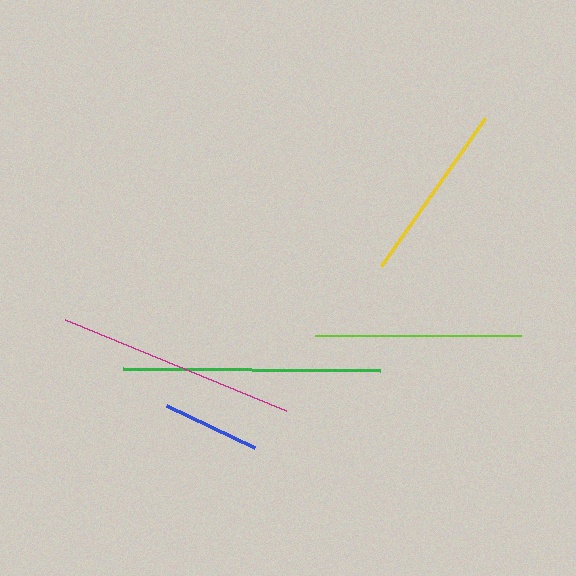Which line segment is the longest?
The green line is the longest at approximately 257 pixels.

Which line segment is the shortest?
The blue line is the shortest at approximately 98 pixels.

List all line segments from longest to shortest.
From longest to shortest: green, magenta, lime, yellow, blue.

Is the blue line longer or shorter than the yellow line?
The yellow line is longer than the blue line.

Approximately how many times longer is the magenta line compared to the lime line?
The magenta line is approximately 1.2 times the length of the lime line.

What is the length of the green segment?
The green segment is approximately 257 pixels long.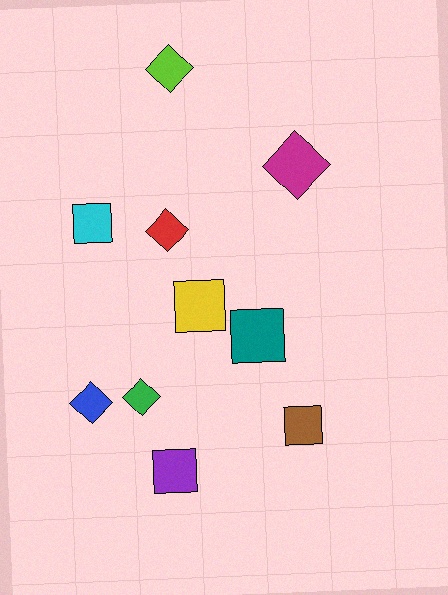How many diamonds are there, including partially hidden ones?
There are 5 diamonds.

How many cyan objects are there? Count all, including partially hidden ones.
There is 1 cyan object.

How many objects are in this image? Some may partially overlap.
There are 10 objects.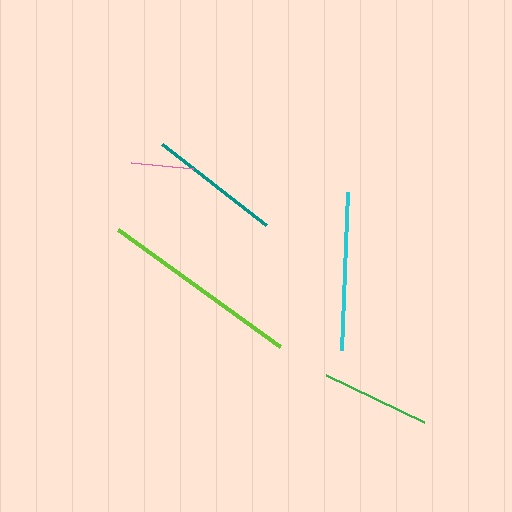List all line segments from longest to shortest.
From longest to shortest: lime, cyan, teal, green, pink.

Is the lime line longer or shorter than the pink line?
The lime line is longer than the pink line.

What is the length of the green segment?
The green segment is approximately 109 pixels long.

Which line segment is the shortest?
The pink line is the shortest at approximately 62 pixels.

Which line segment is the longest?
The lime line is the longest at approximately 200 pixels.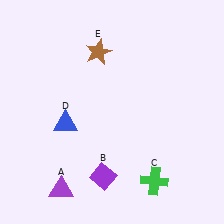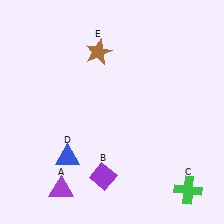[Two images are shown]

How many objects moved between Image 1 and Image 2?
2 objects moved between the two images.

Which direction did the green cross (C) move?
The green cross (C) moved right.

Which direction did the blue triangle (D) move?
The blue triangle (D) moved down.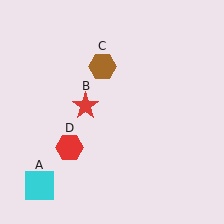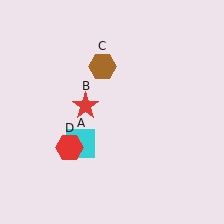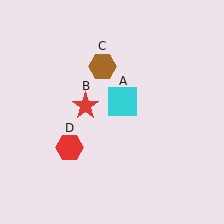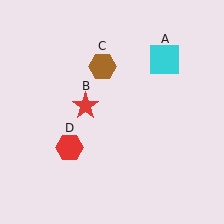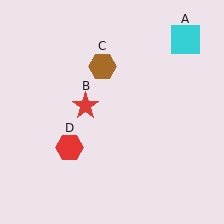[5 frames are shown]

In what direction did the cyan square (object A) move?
The cyan square (object A) moved up and to the right.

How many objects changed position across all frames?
1 object changed position: cyan square (object A).